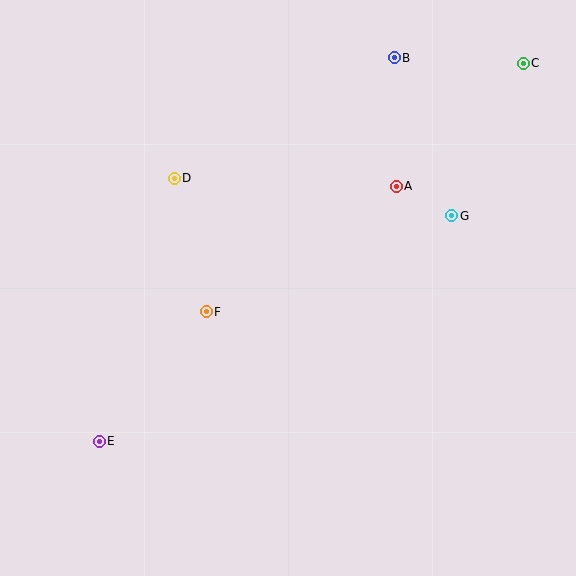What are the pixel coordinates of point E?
Point E is at (99, 441).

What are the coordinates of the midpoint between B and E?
The midpoint between B and E is at (247, 250).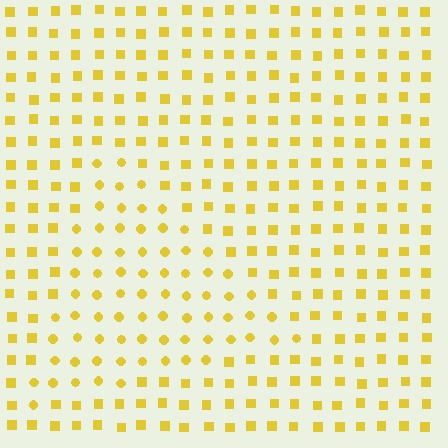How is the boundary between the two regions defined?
The boundary is defined by a change in element shape: circles inside vs. squares outside. All elements share the same color and spacing.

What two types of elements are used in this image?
The image uses circles inside the triangle region and squares outside it.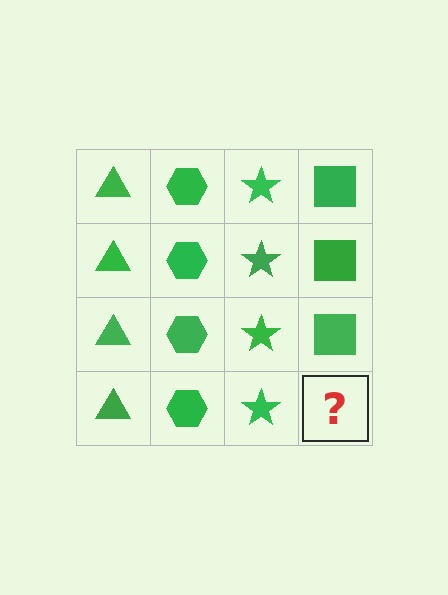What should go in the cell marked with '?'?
The missing cell should contain a green square.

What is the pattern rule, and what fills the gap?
The rule is that each column has a consistent shape. The gap should be filled with a green square.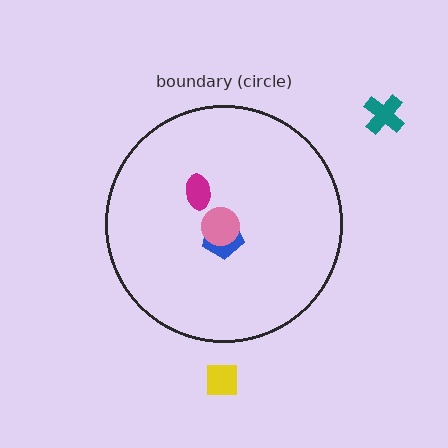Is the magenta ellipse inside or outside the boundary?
Inside.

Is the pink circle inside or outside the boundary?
Inside.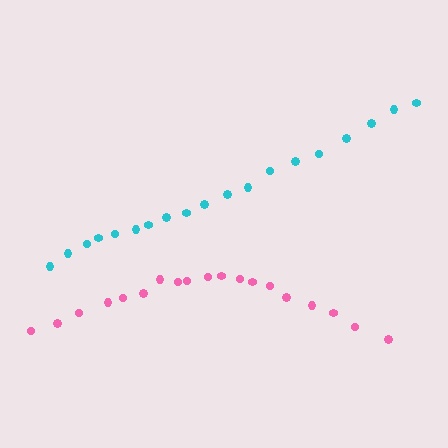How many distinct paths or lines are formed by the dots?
There are 2 distinct paths.